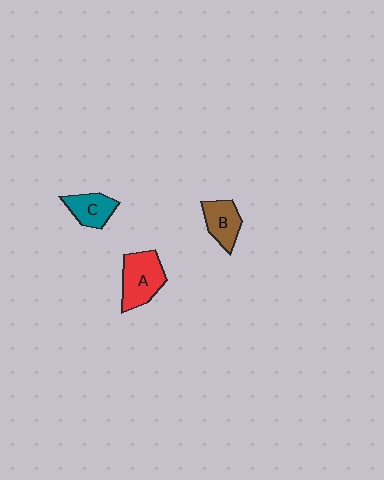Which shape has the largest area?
Shape A (red).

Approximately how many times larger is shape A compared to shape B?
Approximately 1.4 times.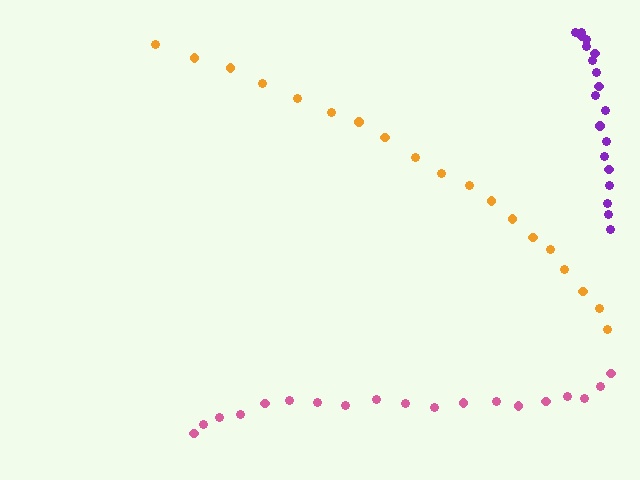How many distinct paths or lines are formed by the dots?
There are 3 distinct paths.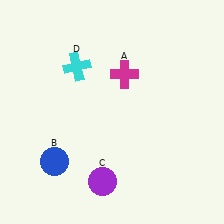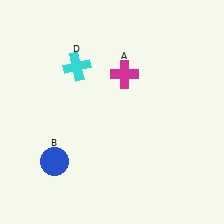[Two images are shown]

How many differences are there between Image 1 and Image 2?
There is 1 difference between the two images.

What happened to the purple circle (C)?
The purple circle (C) was removed in Image 2. It was in the bottom-left area of Image 1.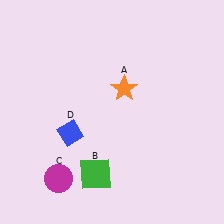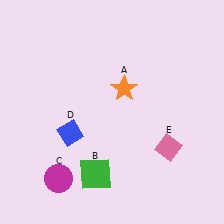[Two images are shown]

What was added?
A pink diamond (E) was added in Image 2.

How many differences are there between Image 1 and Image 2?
There is 1 difference between the two images.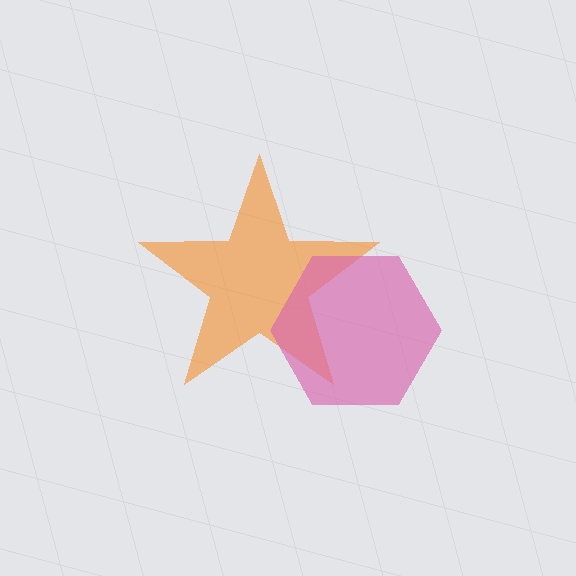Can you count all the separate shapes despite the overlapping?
Yes, there are 2 separate shapes.